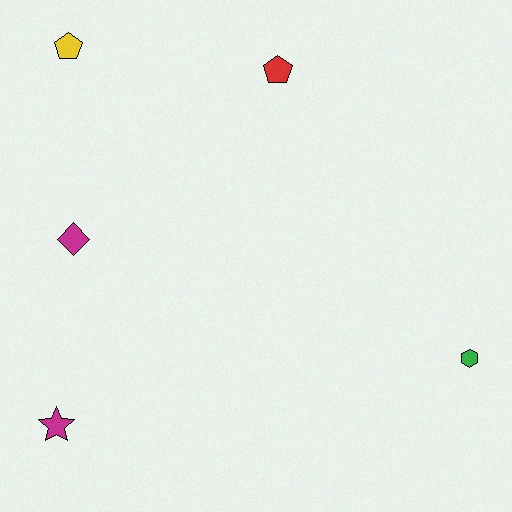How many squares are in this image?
There are no squares.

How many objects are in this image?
There are 5 objects.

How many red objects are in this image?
There is 1 red object.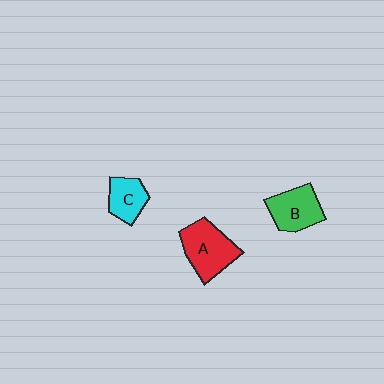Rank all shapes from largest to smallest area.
From largest to smallest: A (red), B (green), C (cyan).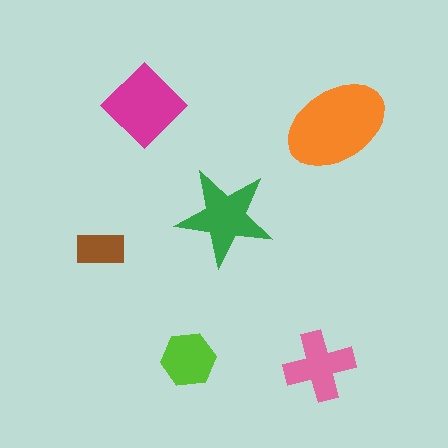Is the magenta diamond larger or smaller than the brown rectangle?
Larger.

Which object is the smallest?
The brown rectangle.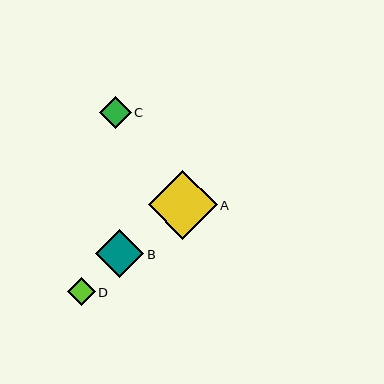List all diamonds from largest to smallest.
From largest to smallest: A, B, C, D.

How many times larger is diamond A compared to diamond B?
Diamond A is approximately 1.4 times the size of diamond B.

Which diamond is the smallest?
Diamond D is the smallest with a size of approximately 28 pixels.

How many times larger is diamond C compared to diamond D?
Diamond C is approximately 1.1 times the size of diamond D.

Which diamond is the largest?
Diamond A is the largest with a size of approximately 69 pixels.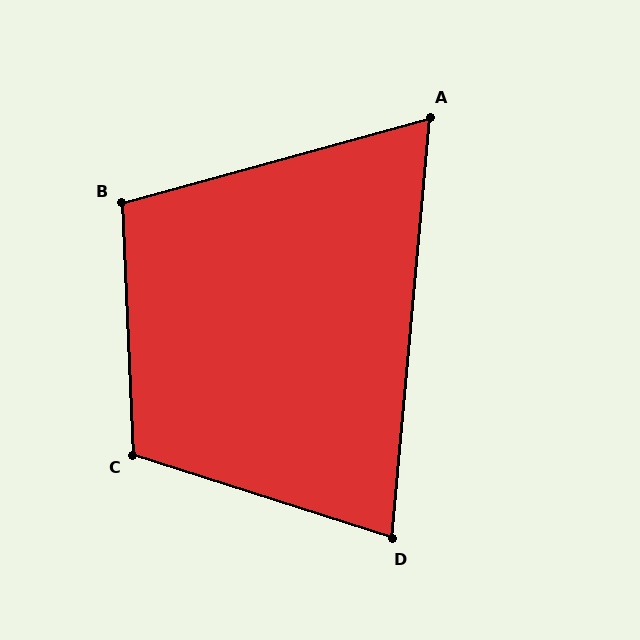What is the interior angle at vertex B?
Approximately 103 degrees (obtuse).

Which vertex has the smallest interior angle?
A, at approximately 69 degrees.